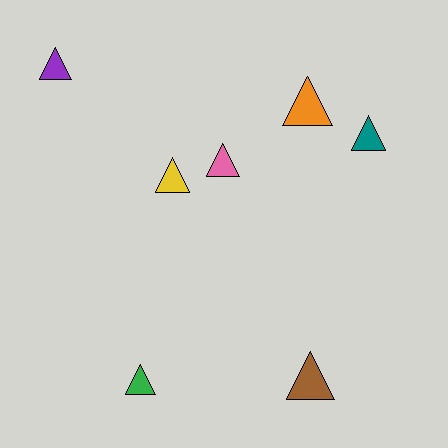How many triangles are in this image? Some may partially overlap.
There are 7 triangles.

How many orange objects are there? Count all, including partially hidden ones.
There is 1 orange object.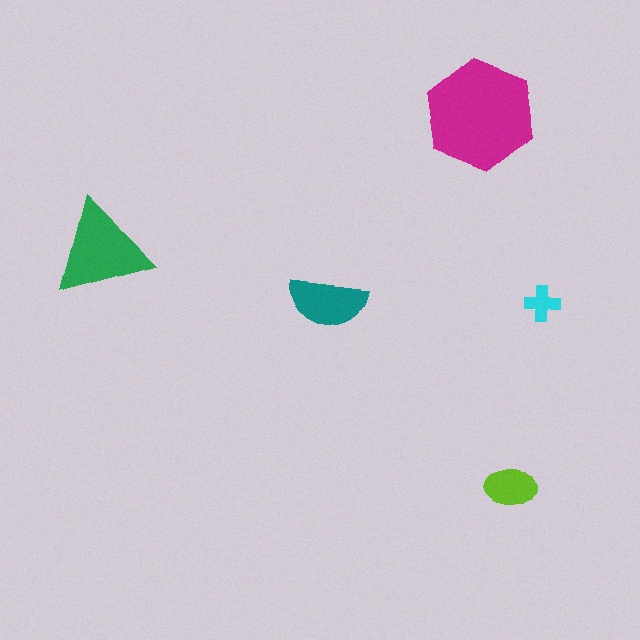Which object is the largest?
The magenta hexagon.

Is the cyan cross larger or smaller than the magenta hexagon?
Smaller.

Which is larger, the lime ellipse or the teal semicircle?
The teal semicircle.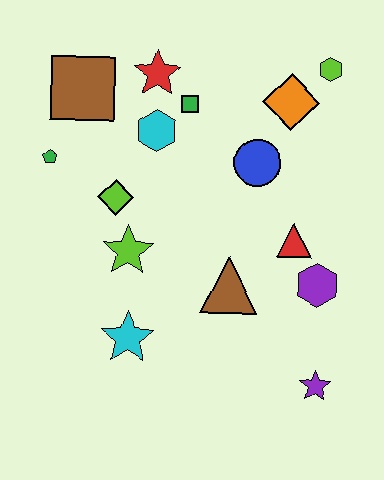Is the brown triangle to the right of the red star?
Yes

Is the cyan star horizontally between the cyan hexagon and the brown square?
Yes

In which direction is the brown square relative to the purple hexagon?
The brown square is to the left of the purple hexagon.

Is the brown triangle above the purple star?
Yes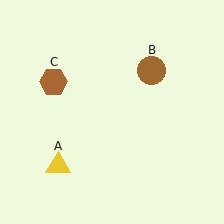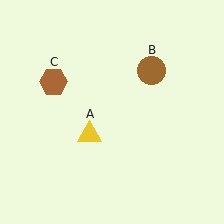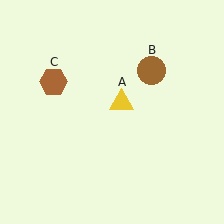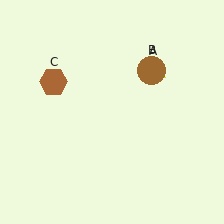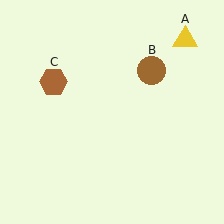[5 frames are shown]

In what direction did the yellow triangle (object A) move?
The yellow triangle (object A) moved up and to the right.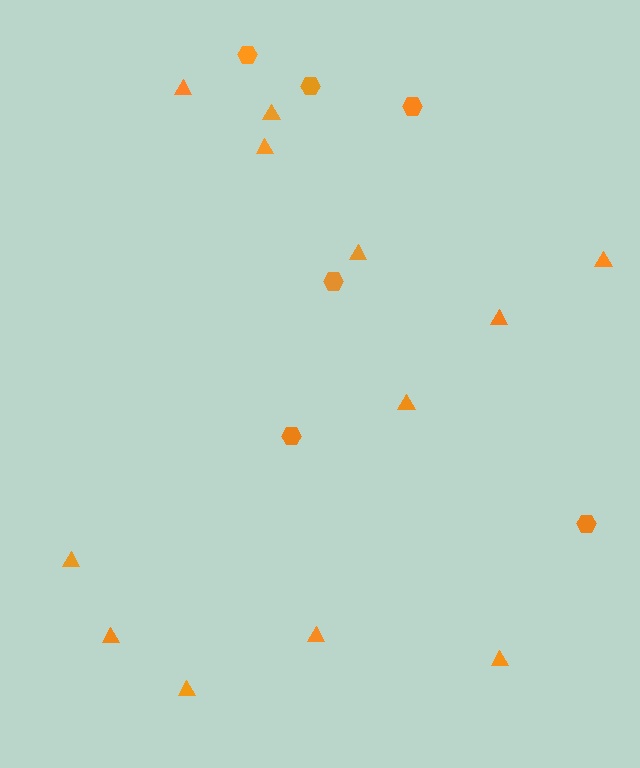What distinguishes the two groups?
There are 2 groups: one group of hexagons (6) and one group of triangles (12).